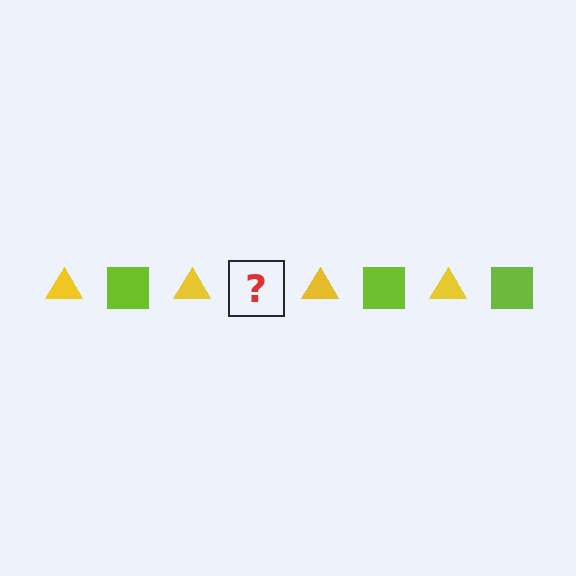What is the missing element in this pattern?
The missing element is a lime square.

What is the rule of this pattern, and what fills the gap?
The rule is that the pattern alternates between yellow triangle and lime square. The gap should be filled with a lime square.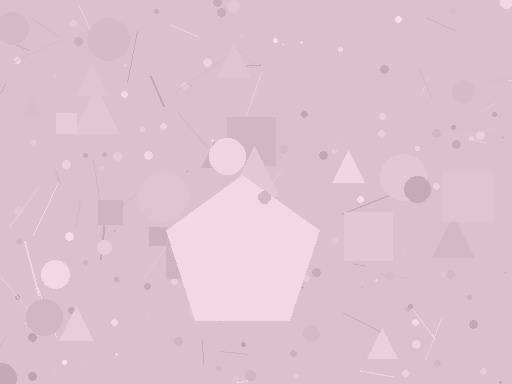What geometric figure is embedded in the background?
A pentagon is embedded in the background.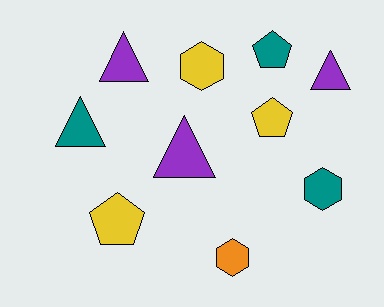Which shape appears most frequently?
Triangle, with 4 objects.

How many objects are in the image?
There are 10 objects.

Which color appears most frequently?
Yellow, with 3 objects.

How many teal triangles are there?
There is 1 teal triangle.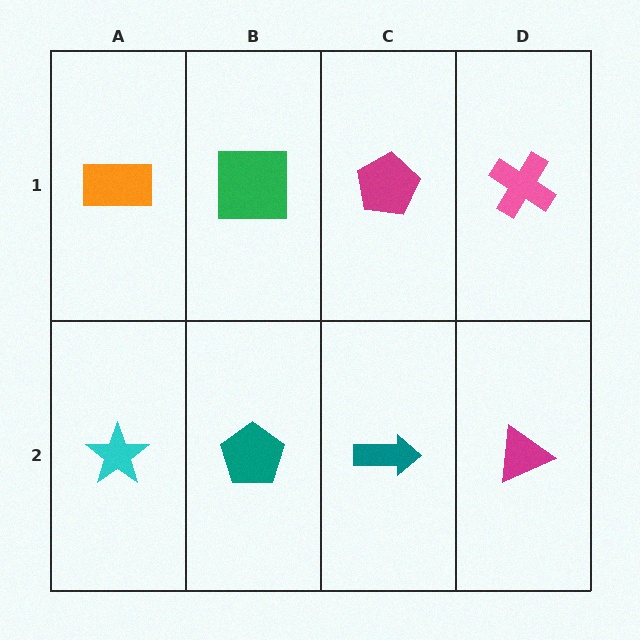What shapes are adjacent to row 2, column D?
A pink cross (row 1, column D), a teal arrow (row 2, column C).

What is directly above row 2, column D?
A pink cross.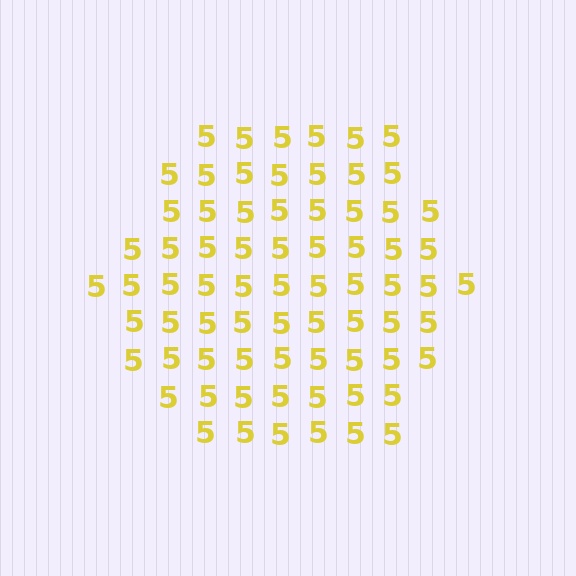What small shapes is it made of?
It is made of small digit 5's.